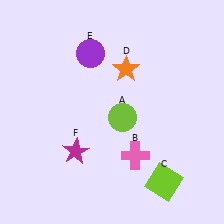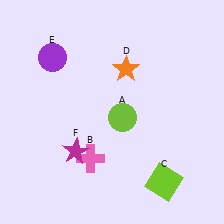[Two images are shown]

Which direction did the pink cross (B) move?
The pink cross (B) moved left.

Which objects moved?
The objects that moved are: the pink cross (B), the purple circle (E).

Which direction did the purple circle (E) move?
The purple circle (E) moved left.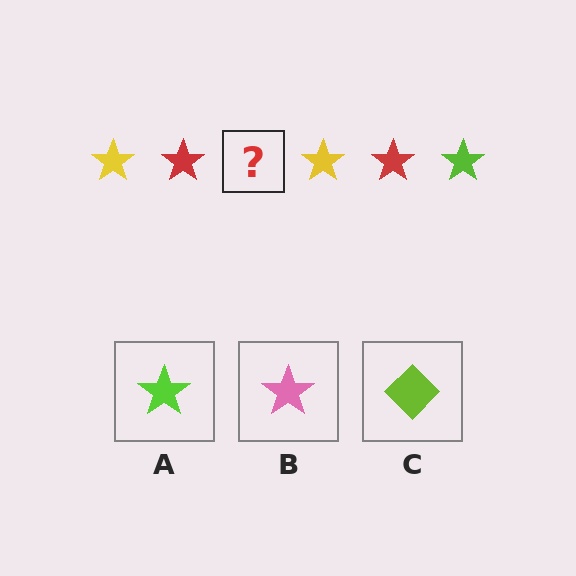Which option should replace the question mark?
Option A.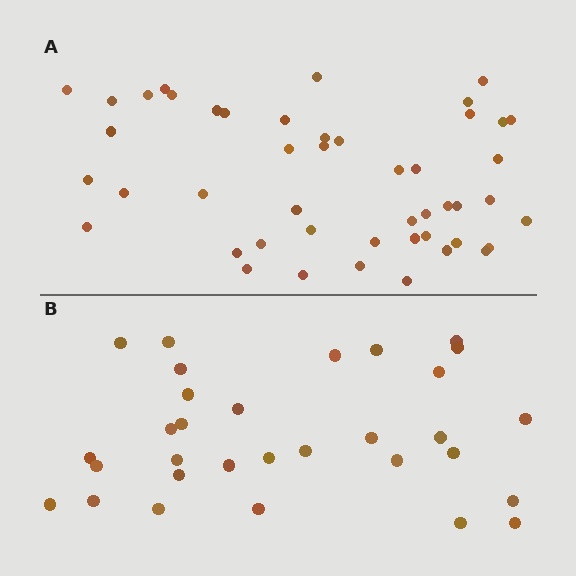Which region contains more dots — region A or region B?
Region A (the top region) has more dots.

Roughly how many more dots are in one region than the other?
Region A has approximately 15 more dots than region B.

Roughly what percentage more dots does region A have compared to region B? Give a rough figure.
About 50% more.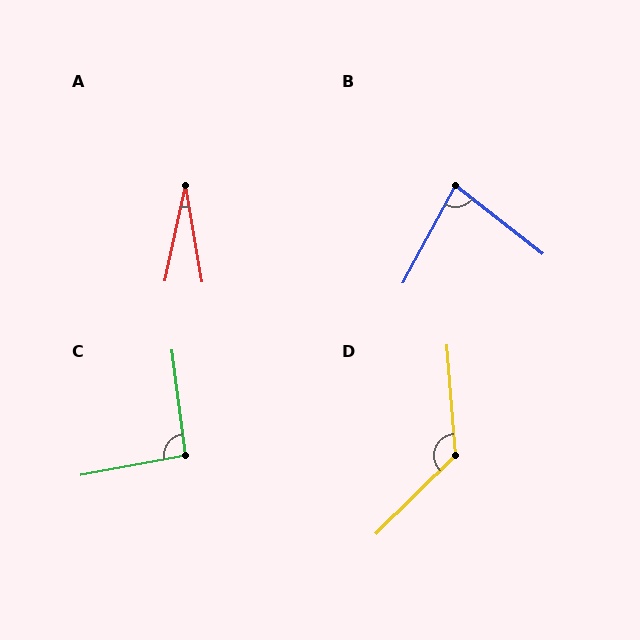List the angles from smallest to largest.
A (22°), B (81°), C (93°), D (130°).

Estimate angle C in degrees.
Approximately 93 degrees.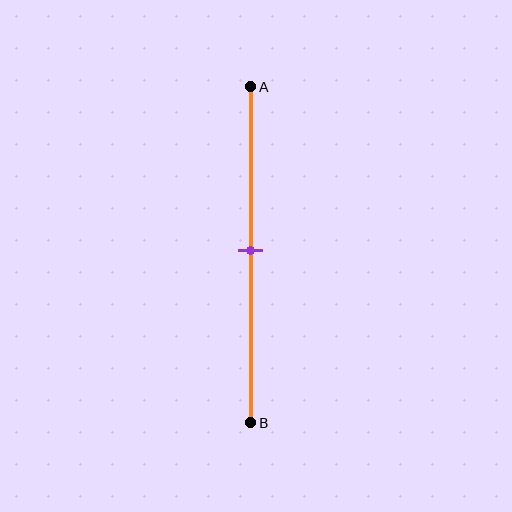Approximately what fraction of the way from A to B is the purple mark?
The purple mark is approximately 50% of the way from A to B.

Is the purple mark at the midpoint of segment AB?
Yes, the mark is approximately at the midpoint.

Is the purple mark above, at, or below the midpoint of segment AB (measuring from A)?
The purple mark is approximately at the midpoint of segment AB.